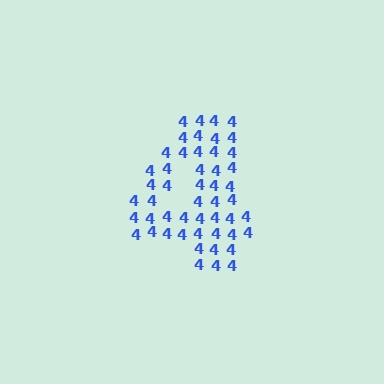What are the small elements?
The small elements are digit 4's.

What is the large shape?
The large shape is the digit 4.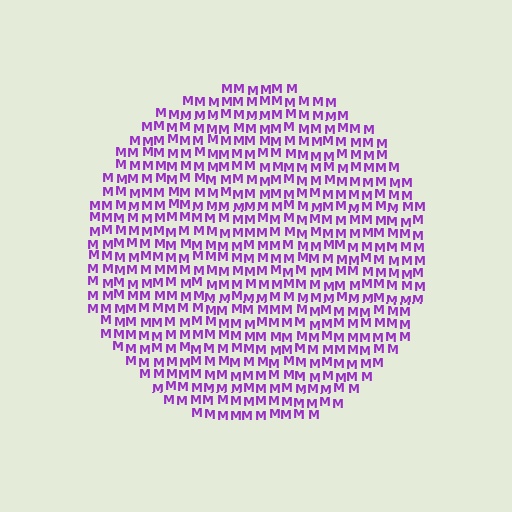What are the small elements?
The small elements are letter M's.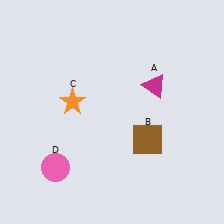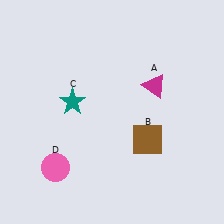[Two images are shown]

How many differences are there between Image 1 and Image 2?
There is 1 difference between the two images.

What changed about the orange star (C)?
In Image 1, C is orange. In Image 2, it changed to teal.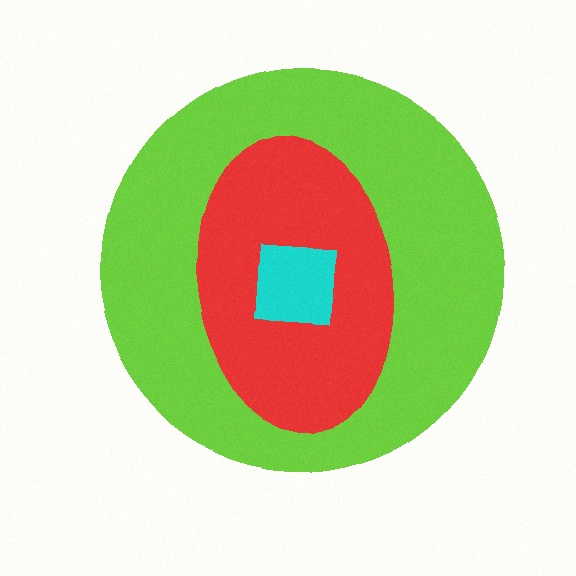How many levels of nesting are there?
3.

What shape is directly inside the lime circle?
The red ellipse.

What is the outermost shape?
The lime circle.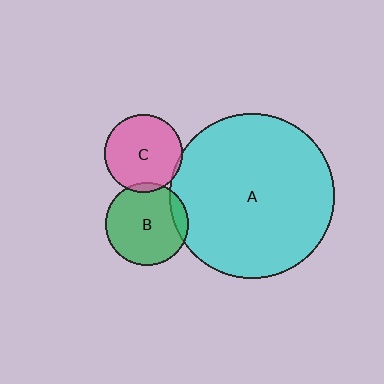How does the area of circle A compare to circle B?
Approximately 3.9 times.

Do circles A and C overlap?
Yes.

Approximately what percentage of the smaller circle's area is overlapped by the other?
Approximately 5%.